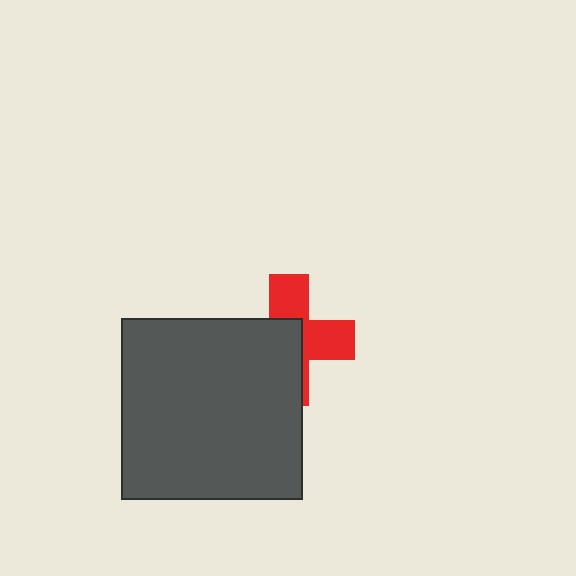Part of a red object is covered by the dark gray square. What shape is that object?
It is a cross.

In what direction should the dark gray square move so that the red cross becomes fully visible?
The dark gray square should move toward the lower-left. That is the shortest direction to clear the overlap and leave the red cross fully visible.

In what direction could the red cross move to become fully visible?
The red cross could move toward the upper-right. That would shift it out from behind the dark gray square entirely.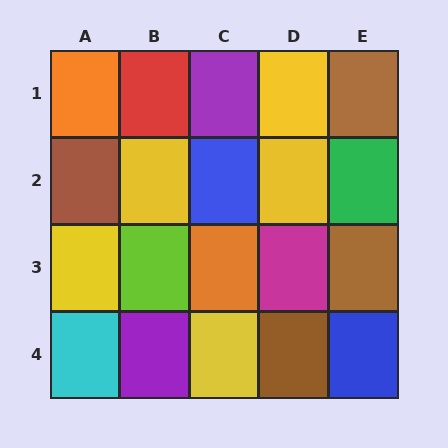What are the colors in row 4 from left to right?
Cyan, purple, yellow, brown, blue.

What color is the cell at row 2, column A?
Brown.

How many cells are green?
1 cell is green.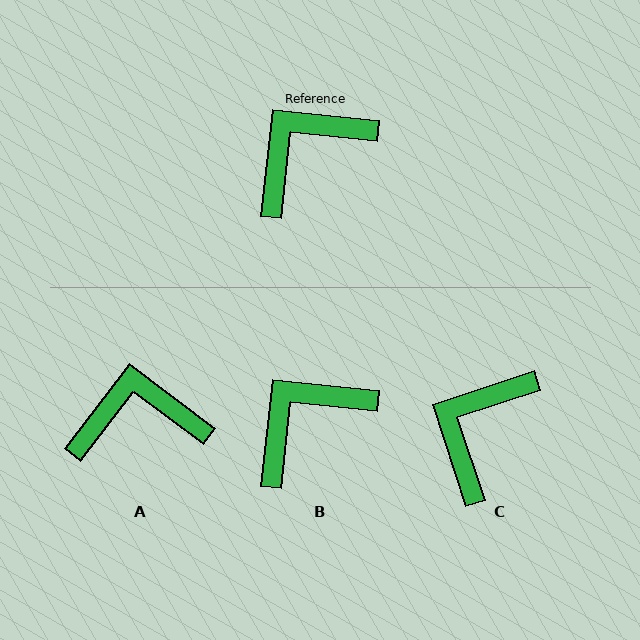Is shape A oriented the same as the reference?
No, it is off by about 31 degrees.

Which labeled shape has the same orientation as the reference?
B.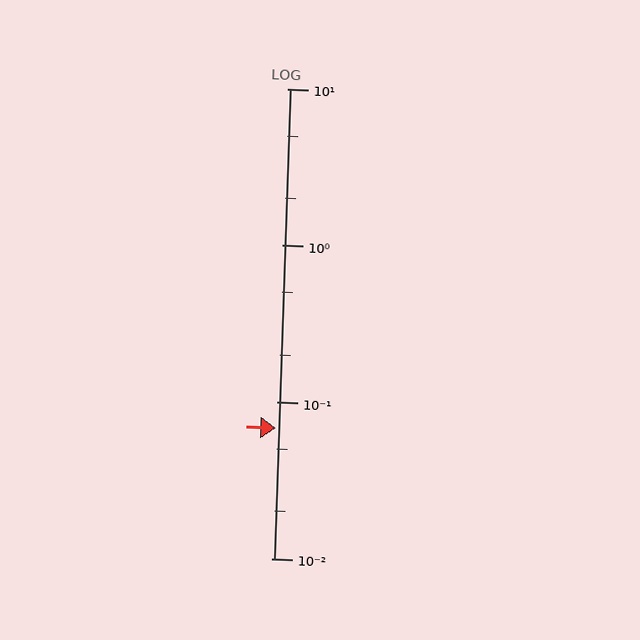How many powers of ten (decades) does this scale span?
The scale spans 3 decades, from 0.01 to 10.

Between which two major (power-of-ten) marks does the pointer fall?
The pointer is between 0.01 and 0.1.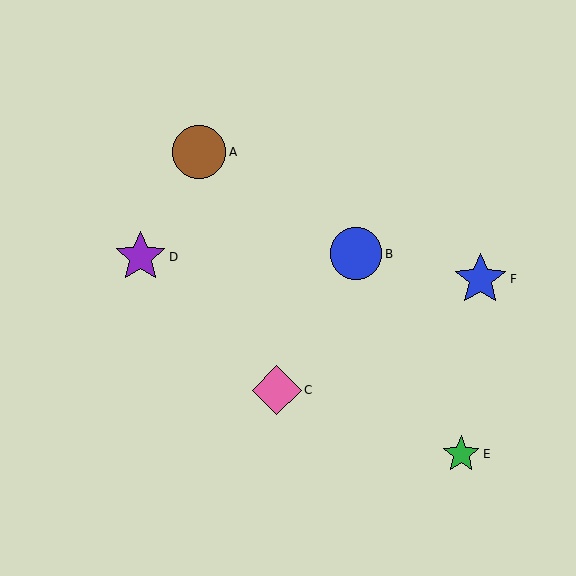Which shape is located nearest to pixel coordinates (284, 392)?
The pink diamond (labeled C) at (277, 390) is nearest to that location.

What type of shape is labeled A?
Shape A is a brown circle.